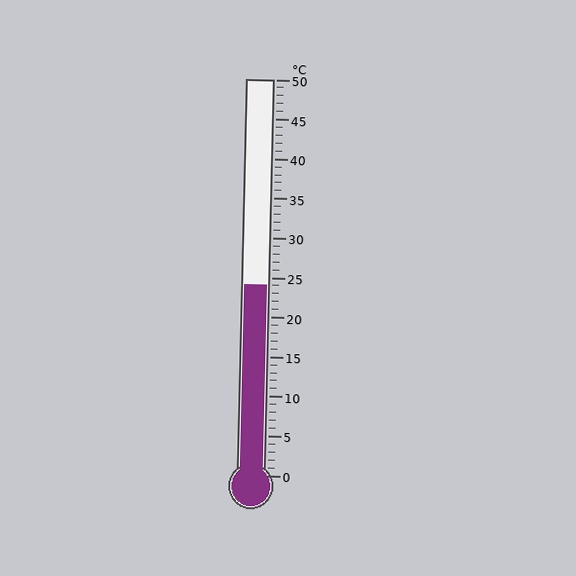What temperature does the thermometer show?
The thermometer shows approximately 24°C.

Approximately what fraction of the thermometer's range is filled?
The thermometer is filled to approximately 50% of its range.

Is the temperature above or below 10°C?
The temperature is above 10°C.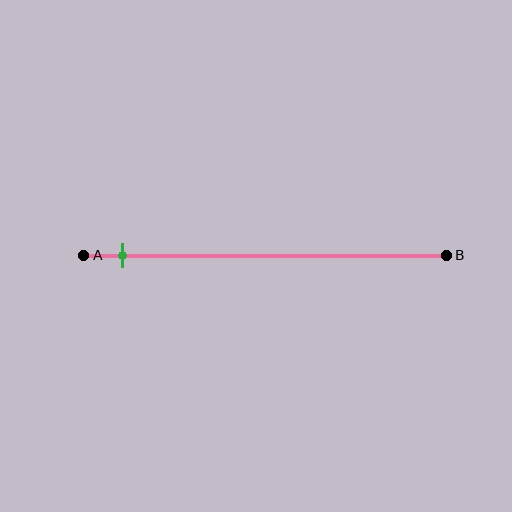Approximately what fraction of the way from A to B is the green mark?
The green mark is approximately 10% of the way from A to B.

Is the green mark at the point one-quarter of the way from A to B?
No, the mark is at about 10% from A, not at the 25% one-quarter point.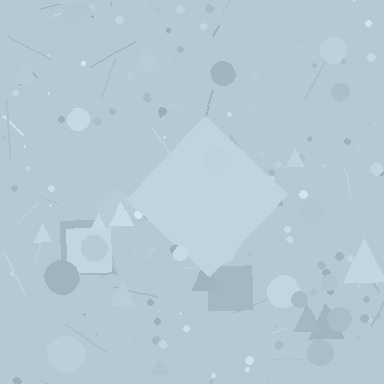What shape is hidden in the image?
A diamond is hidden in the image.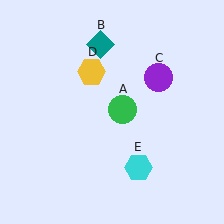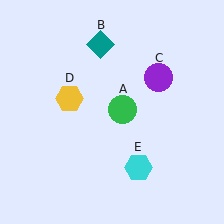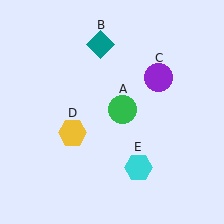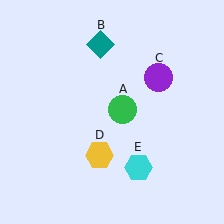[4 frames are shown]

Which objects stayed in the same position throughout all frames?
Green circle (object A) and teal diamond (object B) and purple circle (object C) and cyan hexagon (object E) remained stationary.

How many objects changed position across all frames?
1 object changed position: yellow hexagon (object D).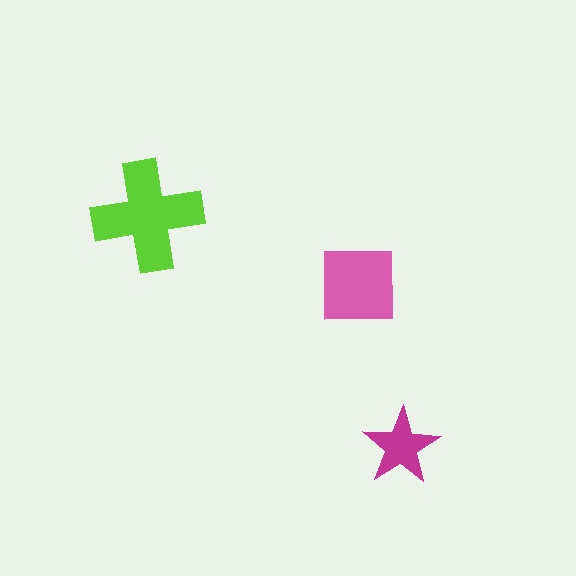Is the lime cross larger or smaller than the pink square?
Larger.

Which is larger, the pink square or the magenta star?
The pink square.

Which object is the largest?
The lime cross.